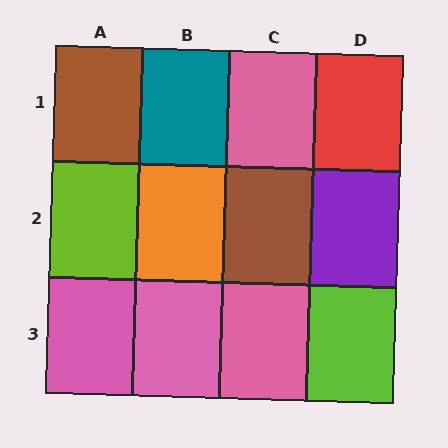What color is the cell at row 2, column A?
Lime.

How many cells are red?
1 cell is red.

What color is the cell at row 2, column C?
Brown.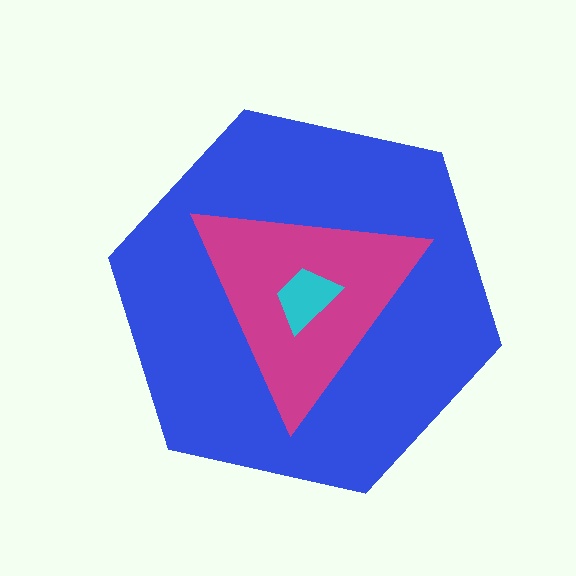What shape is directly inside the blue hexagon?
The magenta triangle.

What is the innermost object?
The cyan trapezoid.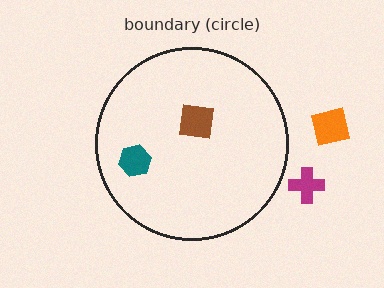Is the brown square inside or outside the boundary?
Inside.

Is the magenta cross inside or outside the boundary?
Outside.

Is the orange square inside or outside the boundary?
Outside.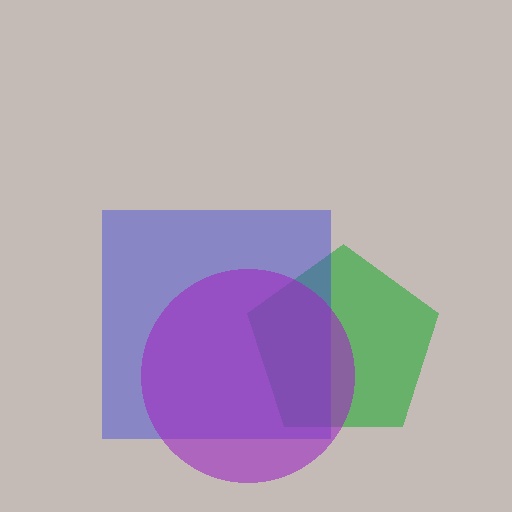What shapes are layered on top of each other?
The layered shapes are: a green pentagon, a blue square, a purple circle.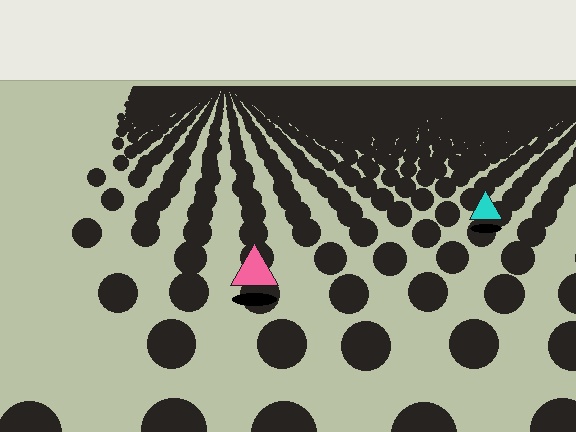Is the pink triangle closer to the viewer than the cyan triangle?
Yes. The pink triangle is closer — you can tell from the texture gradient: the ground texture is coarser near it.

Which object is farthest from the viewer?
The cyan triangle is farthest from the viewer. It appears smaller and the ground texture around it is denser.